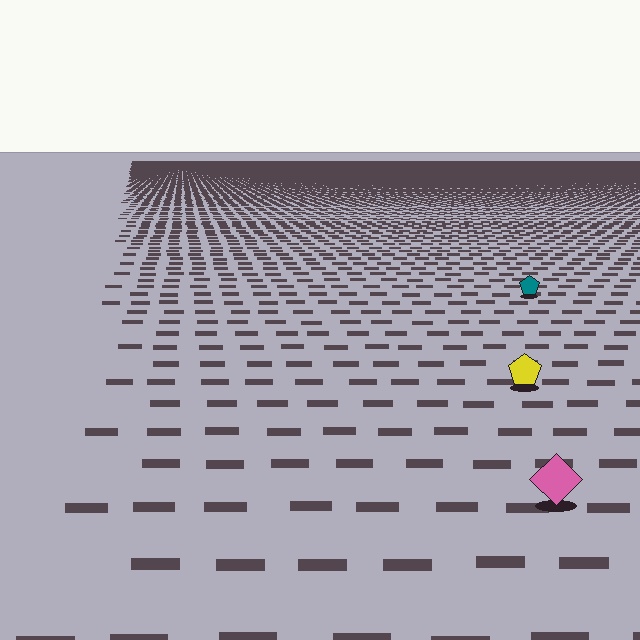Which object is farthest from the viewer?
The teal pentagon is farthest from the viewer. It appears smaller and the ground texture around it is denser.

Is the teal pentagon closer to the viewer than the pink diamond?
No. The pink diamond is closer — you can tell from the texture gradient: the ground texture is coarser near it.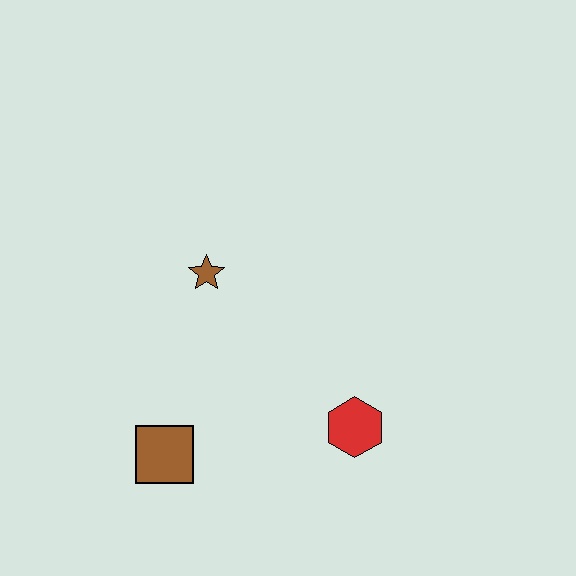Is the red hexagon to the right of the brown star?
Yes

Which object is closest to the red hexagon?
The brown square is closest to the red hexagon.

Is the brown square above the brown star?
No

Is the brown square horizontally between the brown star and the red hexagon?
No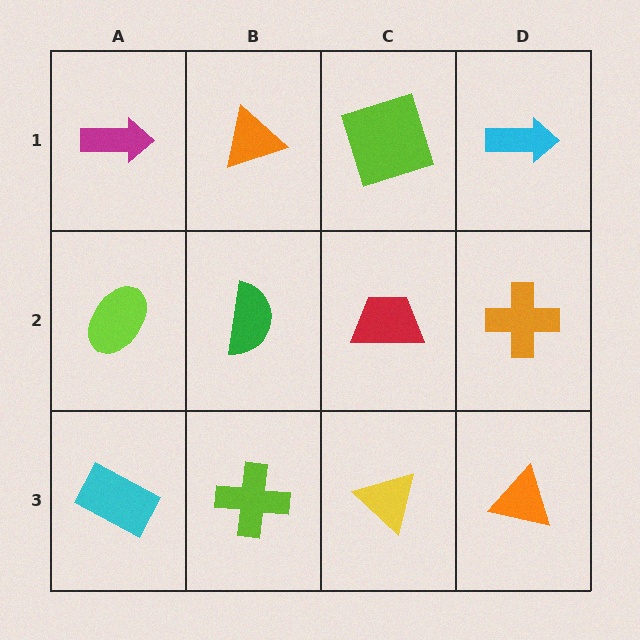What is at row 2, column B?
A green semicircle.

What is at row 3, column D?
An orange triangle.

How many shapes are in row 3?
4 shapes.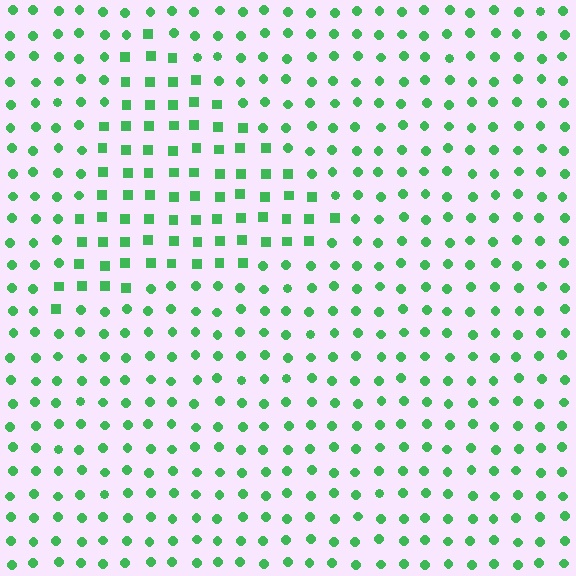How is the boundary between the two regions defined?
The boundary is defined by a change in element shape: squares inside vs. circles outside. All elements share the same color and spacing.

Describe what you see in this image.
The image is filled with small green elements arranged in a uniform grid. A triangle-shaped region contains squares, while the surrounding area contains circles. The boundary is defined purely by the change in element shape.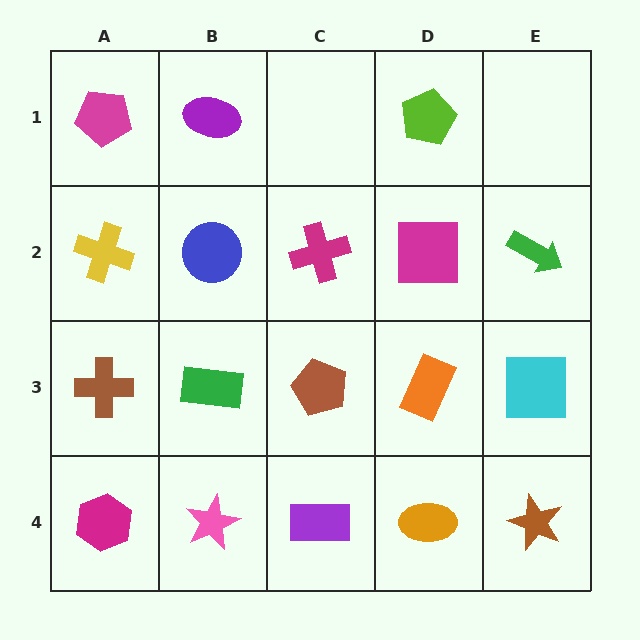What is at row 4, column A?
A magenta hexagon.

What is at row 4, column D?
An orange ellipse.